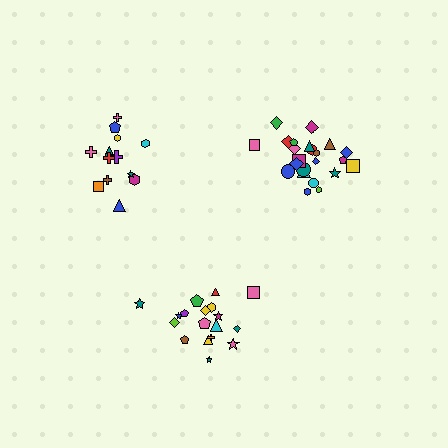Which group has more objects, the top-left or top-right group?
The top-right group.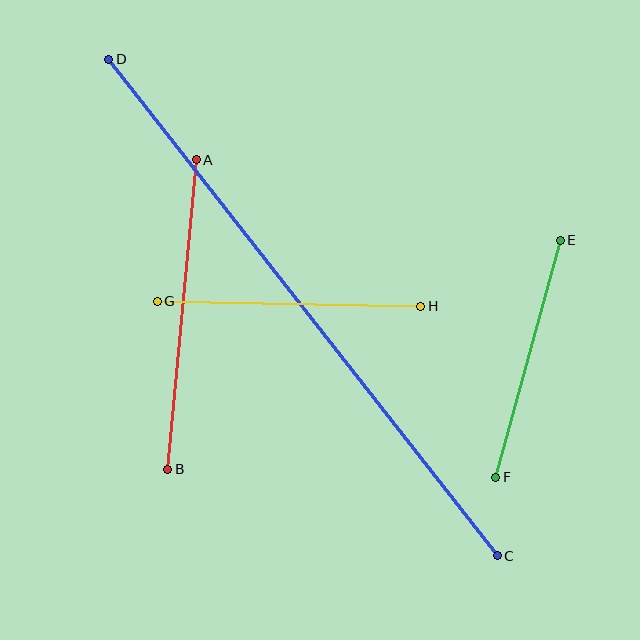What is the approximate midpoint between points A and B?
The midpoint is at approximately (182, 315) pixels.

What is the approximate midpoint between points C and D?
The midpoint is at approximately (303, 308) pixels.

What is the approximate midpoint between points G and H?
The midpoint is at approximately (289, 304) pixels.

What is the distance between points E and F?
The distance is approximately 245 pixels.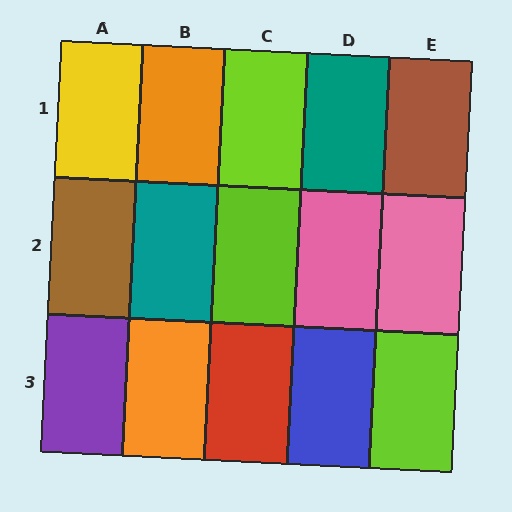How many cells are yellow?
1 cell is yellow.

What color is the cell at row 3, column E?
Lime.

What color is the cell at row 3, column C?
Red.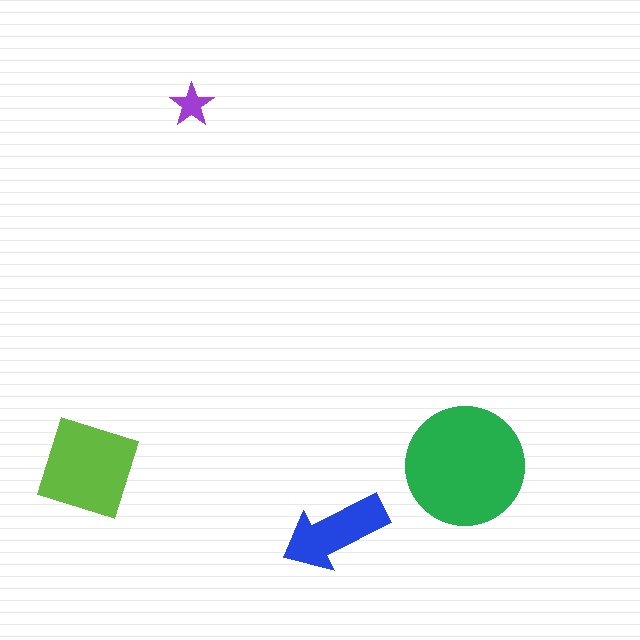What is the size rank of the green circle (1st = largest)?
1st.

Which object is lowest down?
The blue arrow is bottommost.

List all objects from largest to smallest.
The green circle, the lime square, the blue arrow, the purple star.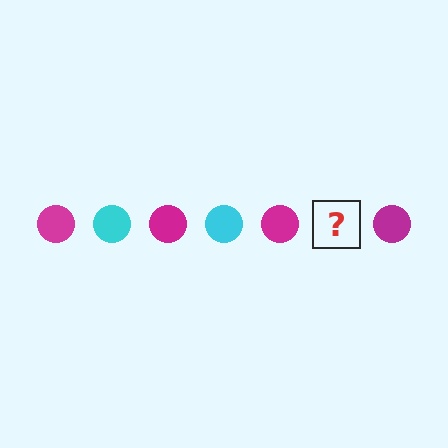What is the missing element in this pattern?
The missing element is a cyan circle.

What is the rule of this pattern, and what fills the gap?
The rule is that the pattern cycles through magenta, cyan circles. The gap should be filled with a cyan circle.